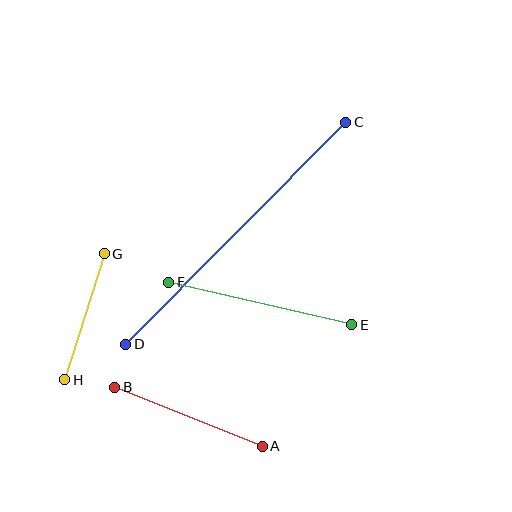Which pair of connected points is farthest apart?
Points C and D are farthest apart.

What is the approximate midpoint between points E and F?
The midpoint is at approximately (260, 304) pixels.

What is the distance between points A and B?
The distance is approximately 159 pixels.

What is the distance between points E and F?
The distance is approximately 188 pixels.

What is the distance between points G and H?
The distance is approximately 132 pixels.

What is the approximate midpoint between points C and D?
The midpoint is at approximately (236, 233) pixels.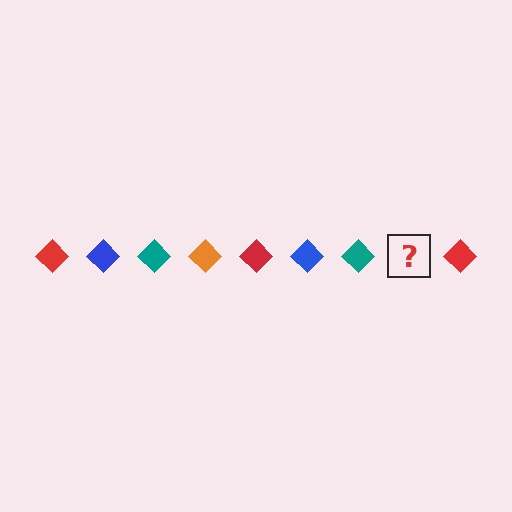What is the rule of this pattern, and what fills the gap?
The rule is that the pattern cycles through red, blue, teal, orange diamonds. The gap should be filled with an orange diamond.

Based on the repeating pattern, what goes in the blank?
The blank should be an orange diamond.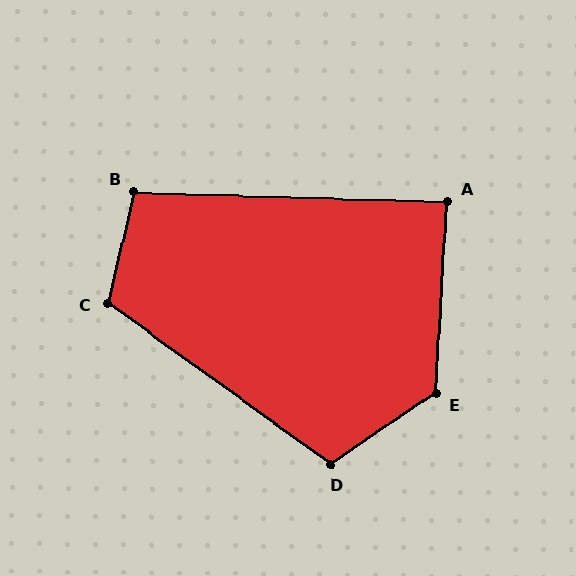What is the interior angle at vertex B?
Approximately 102 degrees (obtuse).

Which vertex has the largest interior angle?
E, at approximately 127 degrees.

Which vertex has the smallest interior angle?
A, at approximately 88 degrees.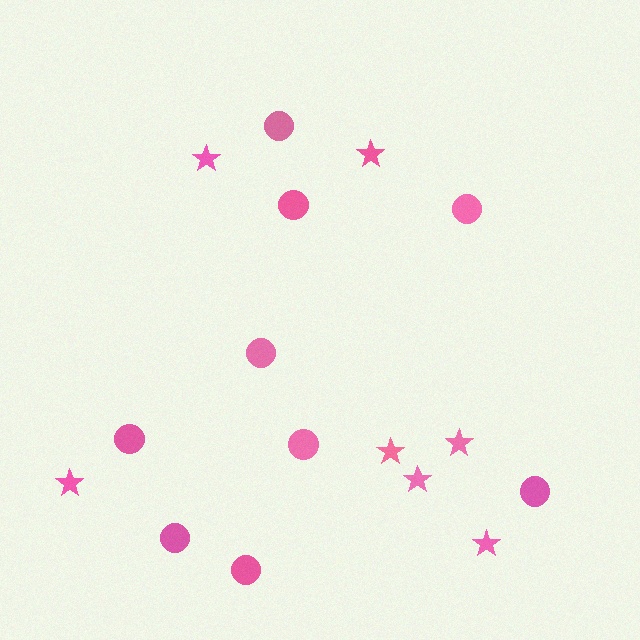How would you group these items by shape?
There are 2 groups: one group of stars (7) and one group of circles (9).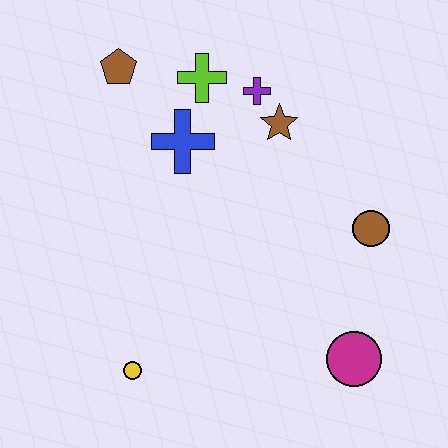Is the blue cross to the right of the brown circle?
No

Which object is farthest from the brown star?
The yellow circle is farthest from the brown star.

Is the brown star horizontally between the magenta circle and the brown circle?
No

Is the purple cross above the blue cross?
Yes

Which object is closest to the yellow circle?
The magenta circle is closest to the yellow circle.